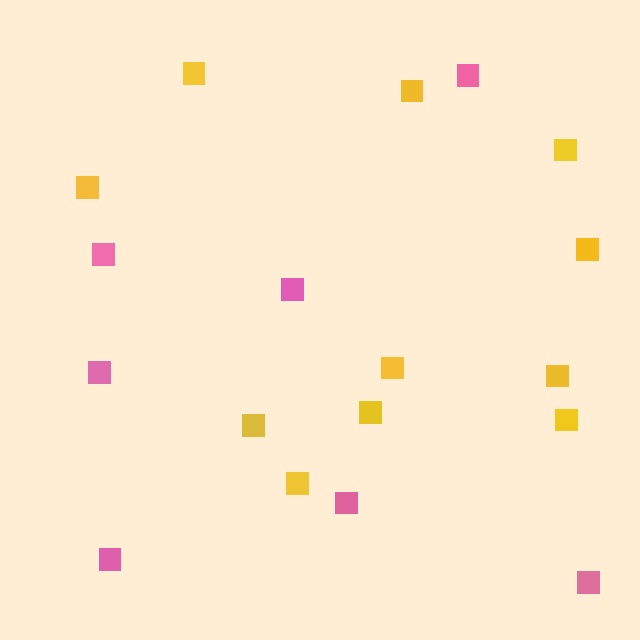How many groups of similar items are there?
There are 2 groups: one group of yellow squares (11) and one group of pink squares (7).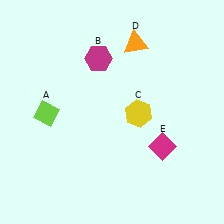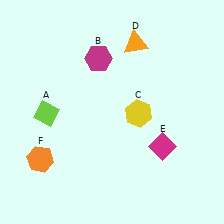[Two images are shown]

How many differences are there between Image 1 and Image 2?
There is 1 difference between the two images.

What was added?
An orange hexagon (F) was added in Image 2.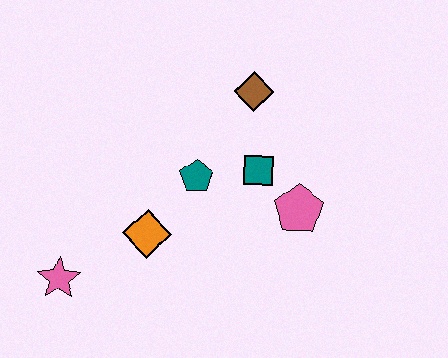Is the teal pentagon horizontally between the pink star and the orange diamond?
No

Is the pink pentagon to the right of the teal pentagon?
Yes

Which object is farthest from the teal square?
The pink star is farthest from the teal square.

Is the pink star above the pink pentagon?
No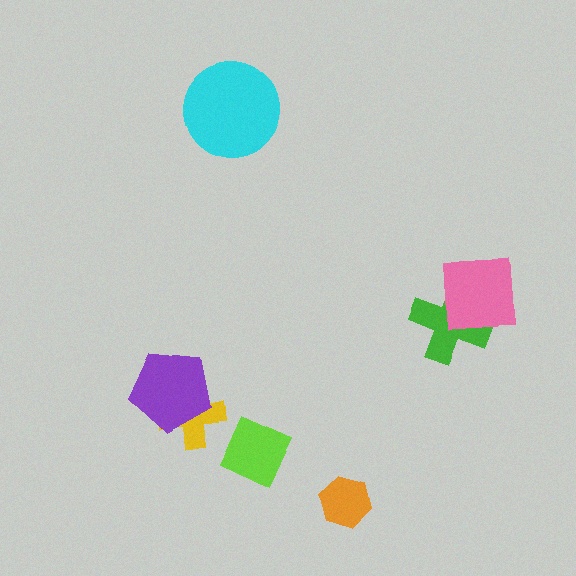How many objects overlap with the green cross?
1 object overlaps with the green cross.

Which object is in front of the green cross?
The pink square is in front of the green cross.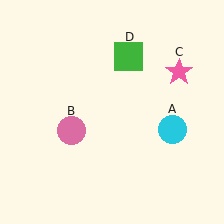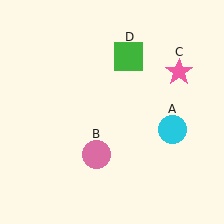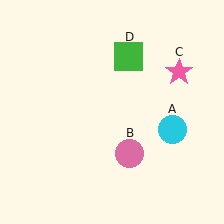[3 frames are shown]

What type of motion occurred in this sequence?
The pink circle (object B) rotated counterclockwise around the center of the scene.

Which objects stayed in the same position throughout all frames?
Cyan circle (object A) and pink star (object C) and green square (object D) remained stationary.